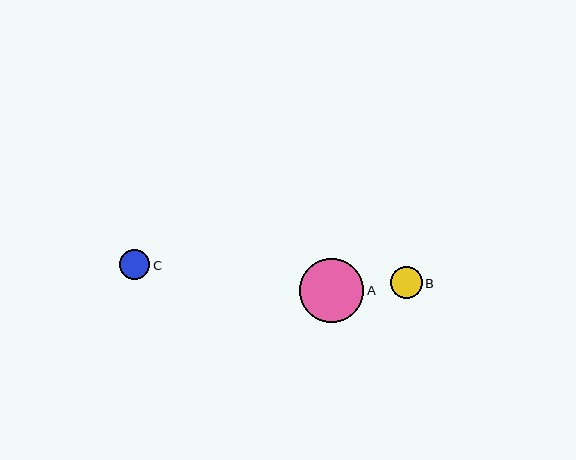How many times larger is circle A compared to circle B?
Circle A is approximately 2.0 times the size of circle B.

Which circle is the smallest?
Circle C is the smallest with a size of approximately 30 pixels.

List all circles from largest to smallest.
From largest to smallest: A, B, C.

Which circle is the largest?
Circle A is the largest with a size of approximately 64 pixels.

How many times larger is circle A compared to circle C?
Circle A is approximately 2.1 times the size of circle C.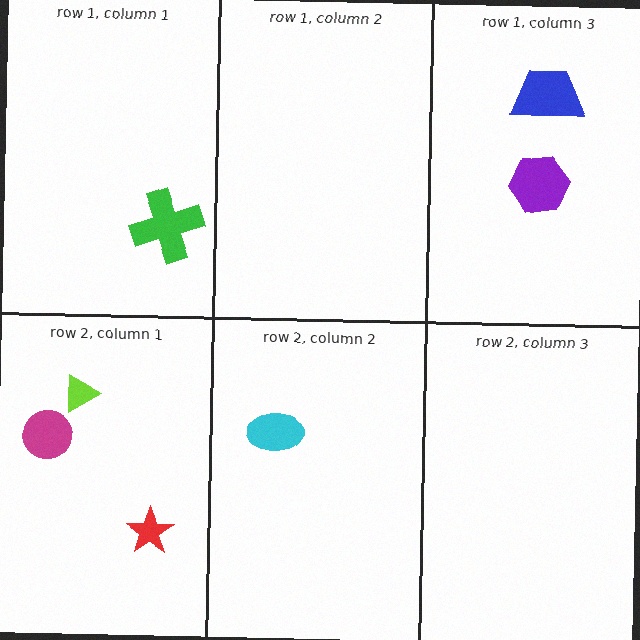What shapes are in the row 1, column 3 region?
The blue trapezoid, the purple hexagon.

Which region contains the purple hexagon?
The row 1, column 3 region.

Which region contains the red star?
The row 2, column 1 region.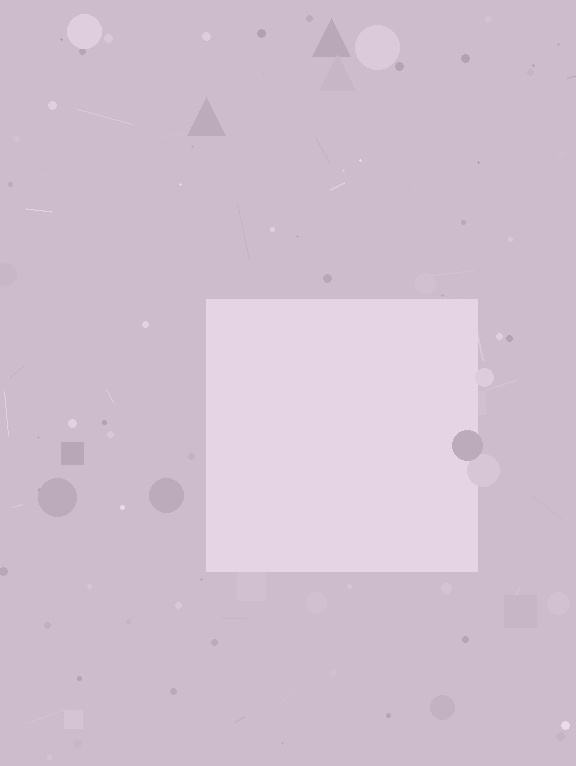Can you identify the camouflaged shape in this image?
The camouflaged shape is a square.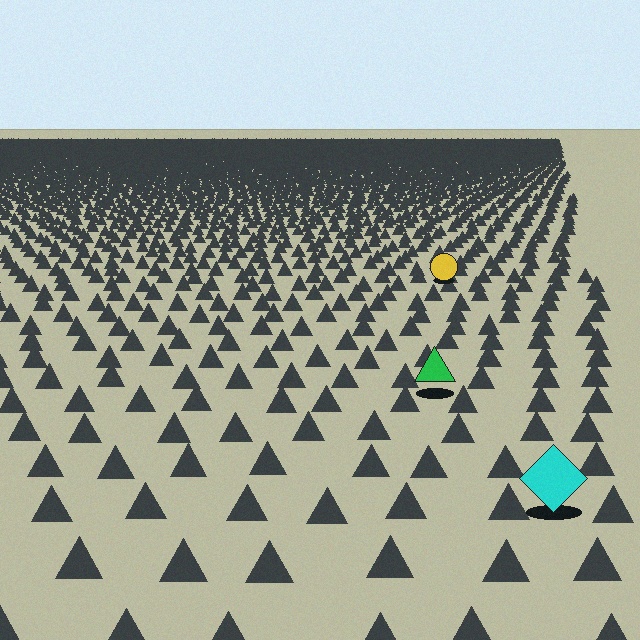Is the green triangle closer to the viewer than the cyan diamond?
No. The cyan diamond is closer — you can tell from the texture gradient: the ground texture is coarser near it.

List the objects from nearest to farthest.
From nearest to farthest: the cyan diamond, the green triangle, the yellow circle.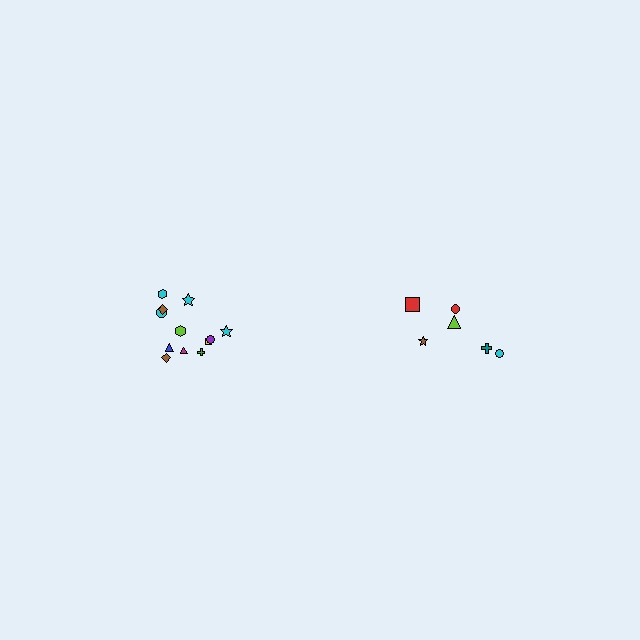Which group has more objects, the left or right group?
The left group.